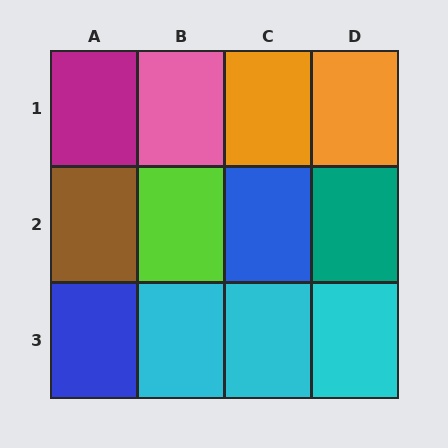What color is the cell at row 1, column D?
Orange.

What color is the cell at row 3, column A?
Blue.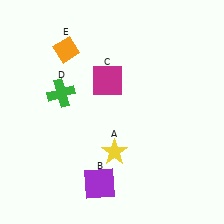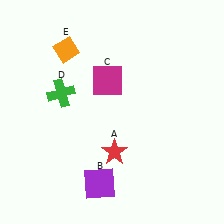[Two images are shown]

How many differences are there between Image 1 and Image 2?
There is 1 difference between the two images.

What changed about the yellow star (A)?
In Image 1, A is yellow. In Image 2, it changed to red.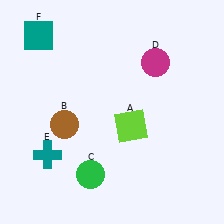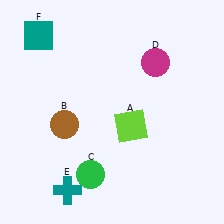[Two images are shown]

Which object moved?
The teal cross (E) moved down.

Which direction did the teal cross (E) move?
The teal cross (E) moved down.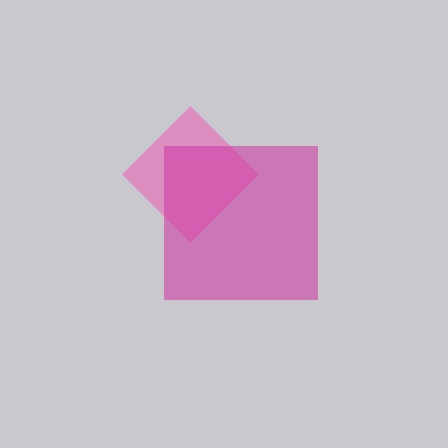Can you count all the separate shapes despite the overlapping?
Yes, there are 2 separate shapes.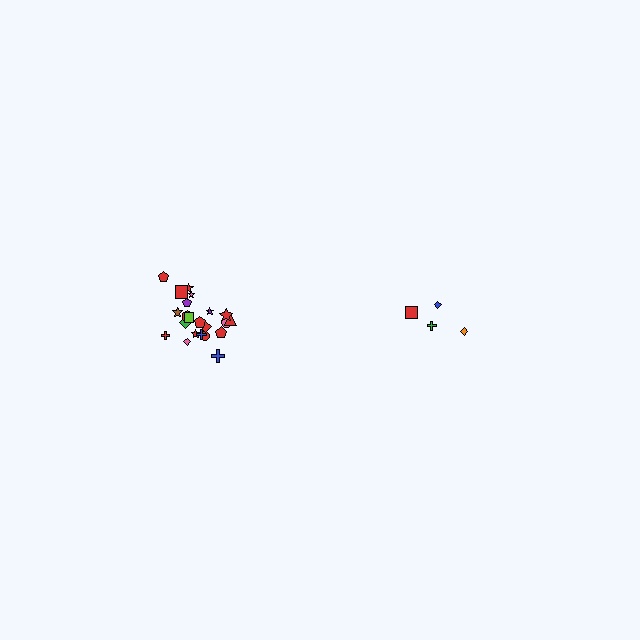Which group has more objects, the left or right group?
The left group.